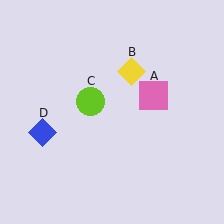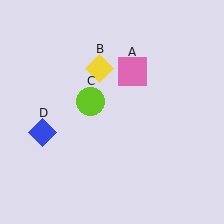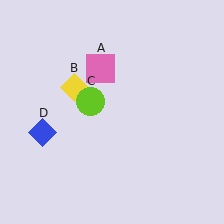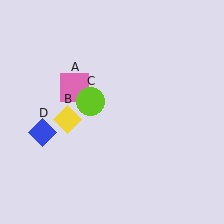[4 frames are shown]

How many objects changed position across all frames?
2 objects changed position: pink square (object A), yellow diamond (object B).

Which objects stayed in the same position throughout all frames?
Lime circle (object C) and blue diamond (object D) remained stationary.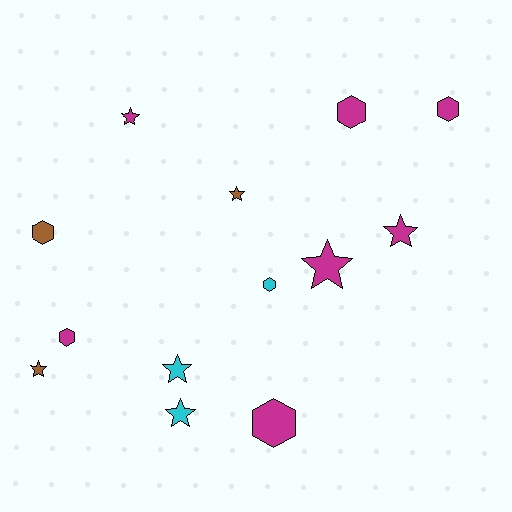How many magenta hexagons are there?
There are 4 magenta hexagons.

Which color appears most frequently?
Magenta, with 7 objects.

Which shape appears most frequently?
Star, with 7 objects.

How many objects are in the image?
There are 13 objects.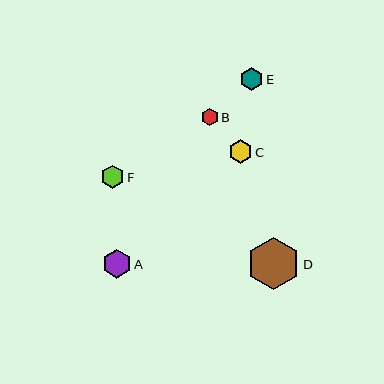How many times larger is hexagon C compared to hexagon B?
Hexagon C is approximately 1.4 times the size of hexagon B.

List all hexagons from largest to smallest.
From largest to smallest: D, A, C, F, E, B.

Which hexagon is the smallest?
Hexagon B is the smallest with a size of approximately 17 pixels.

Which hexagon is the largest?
Hexagon D is the largest with a size of approximately 53 pixels.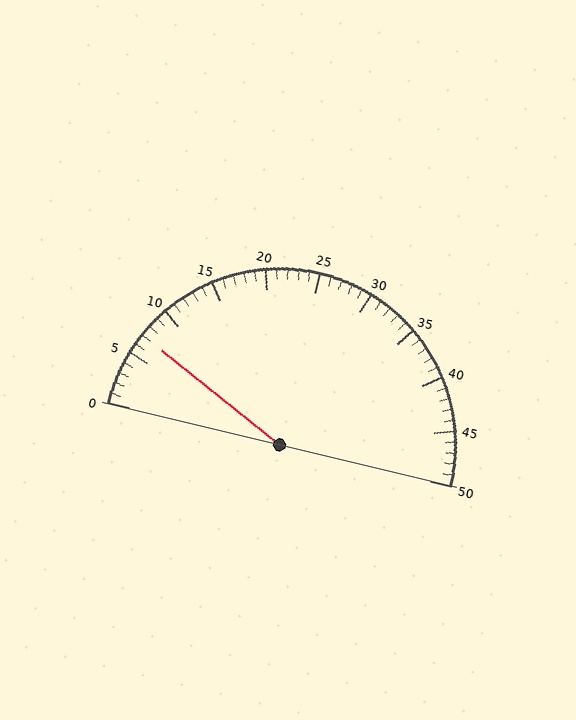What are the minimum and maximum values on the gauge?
The gauge ranges from 0 to 50.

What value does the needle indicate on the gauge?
The needle indicates approximately 7.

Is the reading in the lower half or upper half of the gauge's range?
The reading is in the lower half of the range (0 to 50).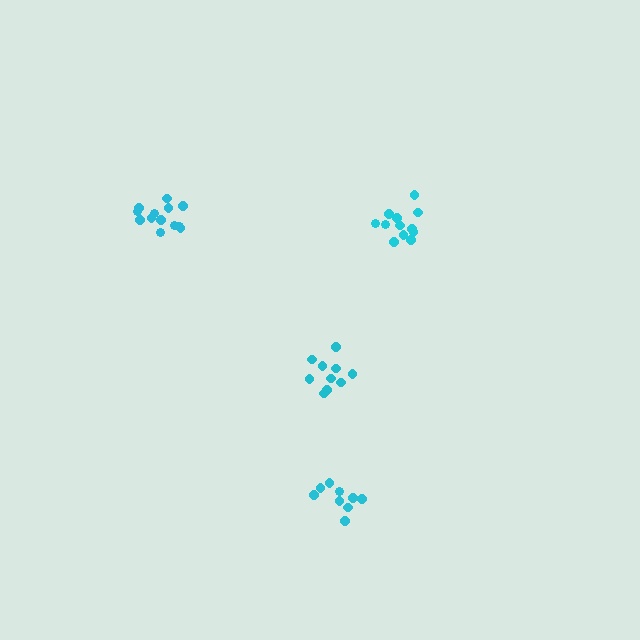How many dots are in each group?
Group 1: 12 dots, Group 2: 13 dots, Group 3: 10 dots, Group 4: 9 dots (44 total).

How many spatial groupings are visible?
There are 4 spatial groupings.